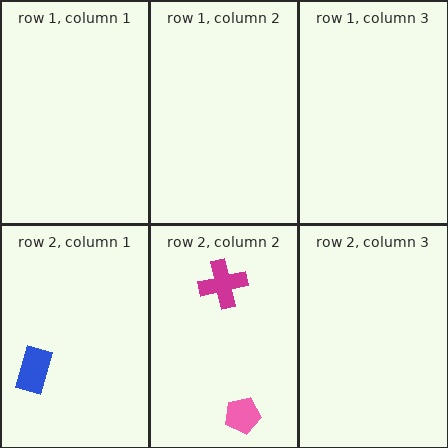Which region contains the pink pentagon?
The row 2, column 2 region.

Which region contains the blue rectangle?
The row 2, column 1 region.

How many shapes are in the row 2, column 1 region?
1.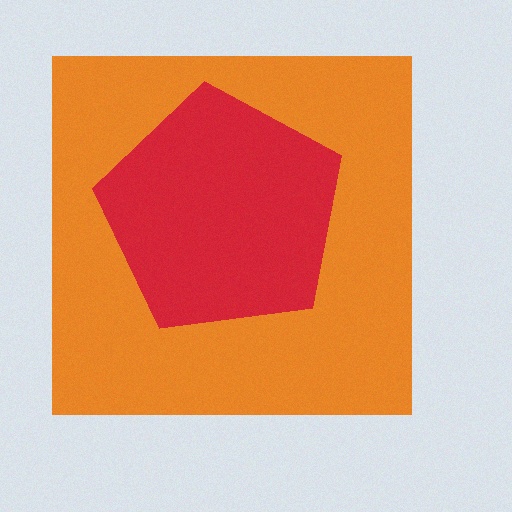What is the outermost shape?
The orange square.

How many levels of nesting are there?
2.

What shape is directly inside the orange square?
The red pentagon.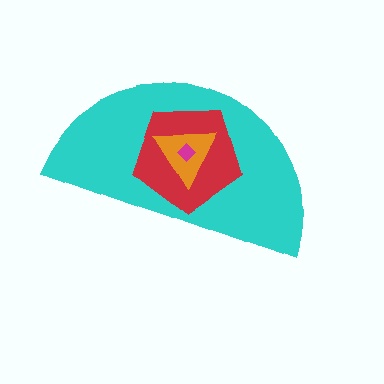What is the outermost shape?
The cyan semicircle.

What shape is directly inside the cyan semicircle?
The red pentagon.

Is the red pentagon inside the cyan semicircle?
Yes.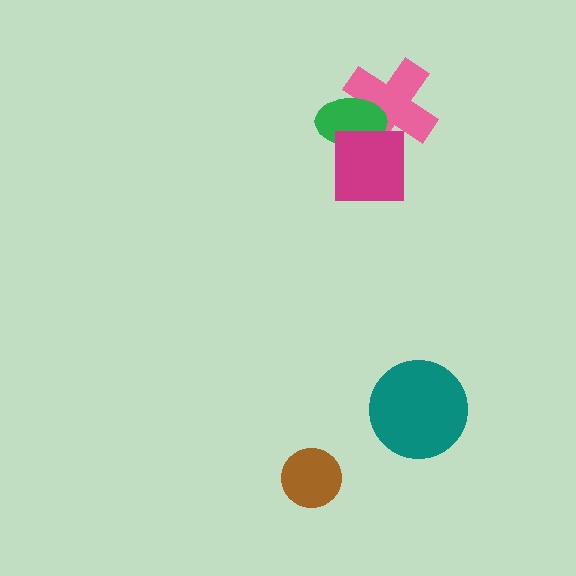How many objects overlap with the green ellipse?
2 objects overlap with the green ellipse.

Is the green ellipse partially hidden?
Yes, it is partially covered by another shape.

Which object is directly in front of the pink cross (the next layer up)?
The green ellipse is directly in front of the pink cross.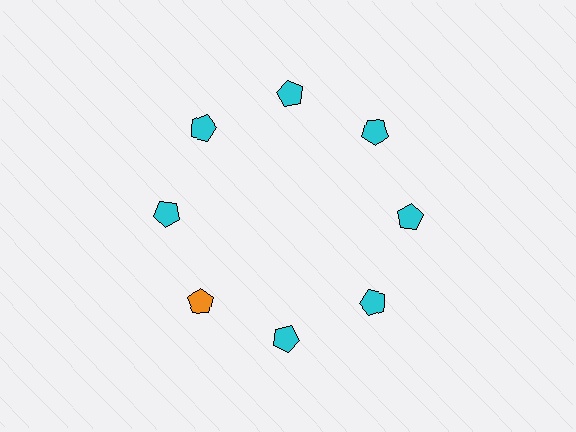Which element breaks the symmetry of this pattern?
The orange pentagon at roughly the 8 o'clock position breaks the symmetry. All other shapes are cyan pentagons.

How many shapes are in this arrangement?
There are 8 shapes arranged in a ring pattern.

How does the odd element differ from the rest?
It has a different color: orange instead of cyan.